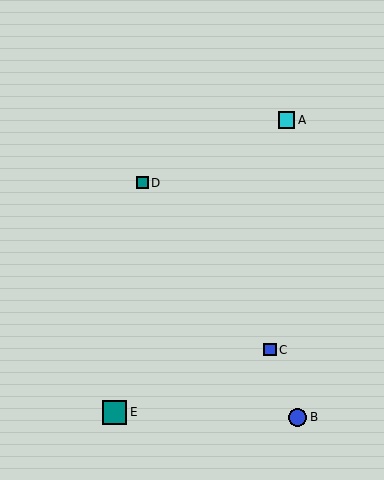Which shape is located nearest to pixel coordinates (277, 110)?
The cyan square (labeled A) at (287, 120) is nearest to that location.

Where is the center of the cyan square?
The center of the cyan square is at (287, 120).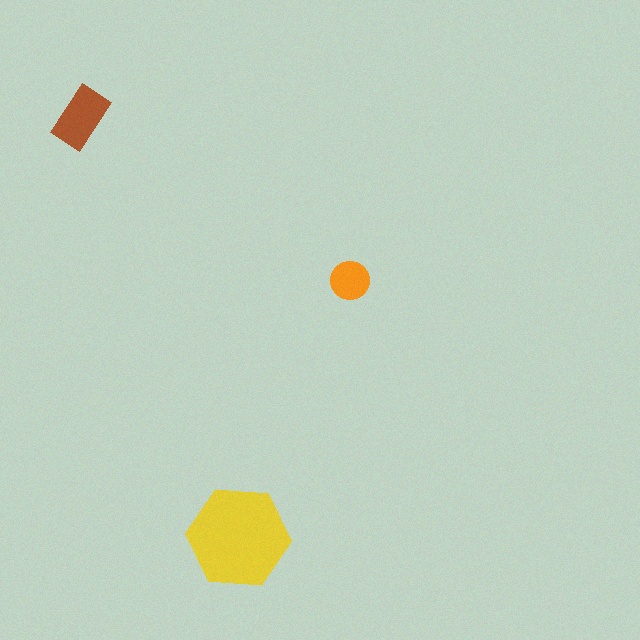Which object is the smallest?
The orange circle.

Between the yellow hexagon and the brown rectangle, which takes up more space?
The yellow hexagon.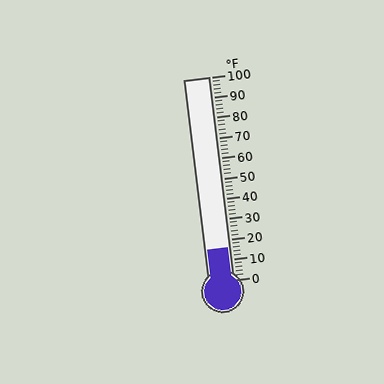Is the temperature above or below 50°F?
The temperature is below 50°F.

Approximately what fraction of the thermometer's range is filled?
The thermometer is filled to approximately 15% of its range.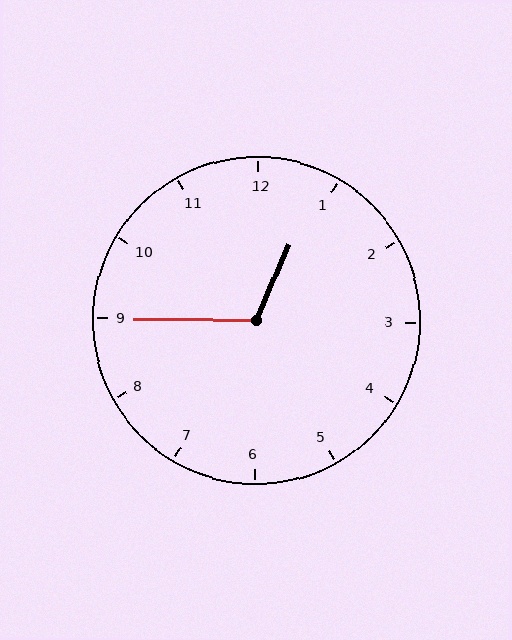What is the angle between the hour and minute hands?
Approximately 112 degrees.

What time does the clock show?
12:45.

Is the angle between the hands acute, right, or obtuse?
It is obtuse.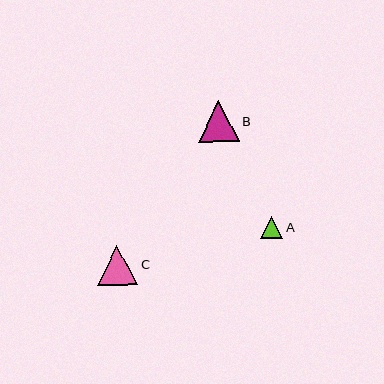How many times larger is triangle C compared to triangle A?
Triangle C is approximately 1.8 times the size of triangle A.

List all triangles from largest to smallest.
From largest to smallest: B, C, A.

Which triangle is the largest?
Triangle B is the largest with a size of approximately 41 pixels.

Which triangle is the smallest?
Triangle A is the smallest with a size of approximately 22 pixels.